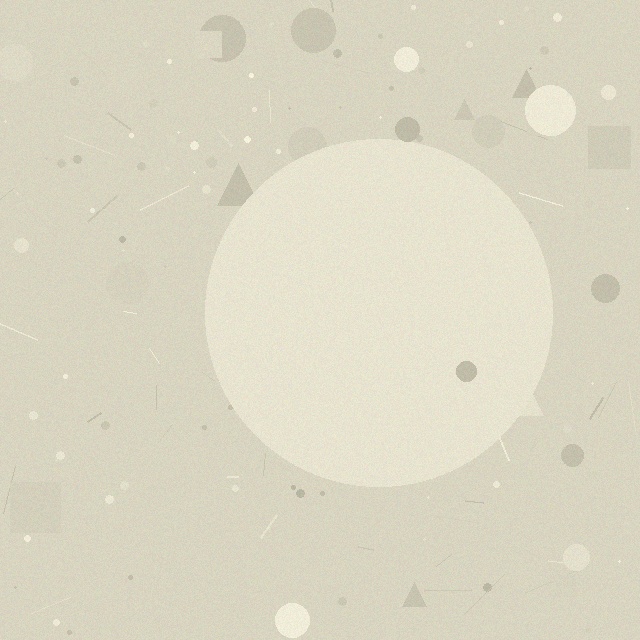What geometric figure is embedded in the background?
A circle is embedded in the background.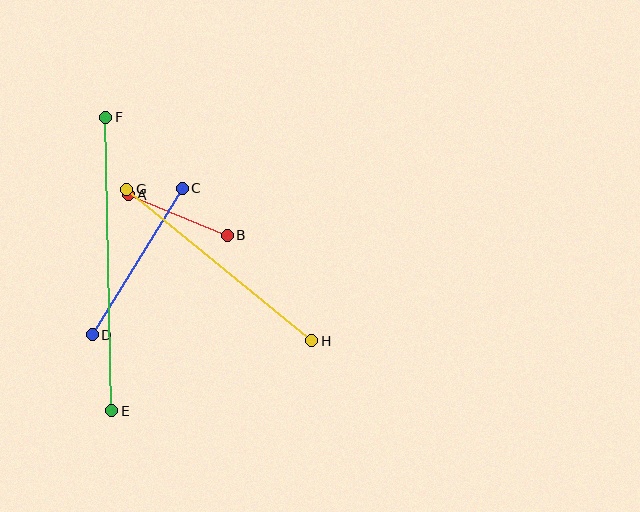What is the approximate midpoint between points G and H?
The midpoint is at approximately (219, 265) pixels.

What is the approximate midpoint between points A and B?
The midpoint is at approximately (178, 215) pixels.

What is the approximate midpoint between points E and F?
The midpoint is at approximately (109, 264) pixels.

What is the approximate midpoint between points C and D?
The midpoint is at approximately (137, 261) pixels.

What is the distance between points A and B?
The distance is approximately 107 pixels.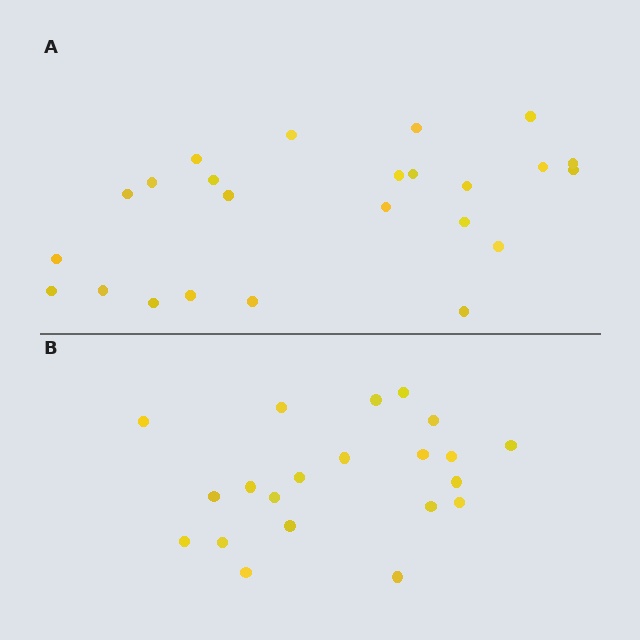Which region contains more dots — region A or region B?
Region A (the top region) has more dots.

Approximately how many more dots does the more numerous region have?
Region A has just a few more — roughly 2 or 3 more dots than region B.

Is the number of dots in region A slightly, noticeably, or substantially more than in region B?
Region A has only slightly more — the two regions are fairly close. The ratio is roughly 1.1 to 1.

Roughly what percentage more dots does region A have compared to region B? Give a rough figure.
About 15% more.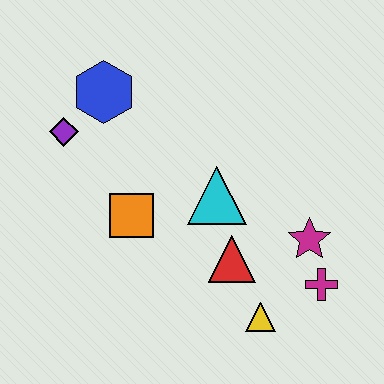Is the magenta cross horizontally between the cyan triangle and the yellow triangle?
No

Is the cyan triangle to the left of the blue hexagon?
No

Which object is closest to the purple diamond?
The blue hexagon is closest to the purple diamond.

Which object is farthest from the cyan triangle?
The purple diamond is farthest from the cyan triangle.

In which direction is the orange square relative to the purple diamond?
The orange square is below the purple diamond.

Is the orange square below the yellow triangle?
No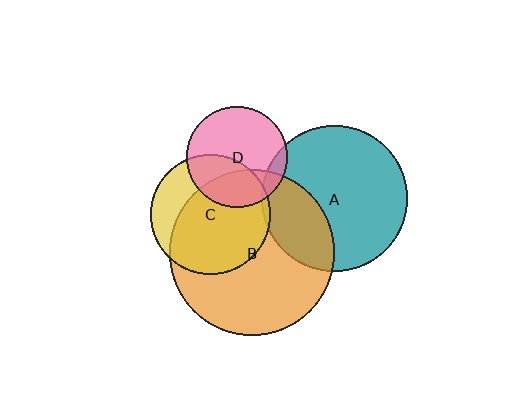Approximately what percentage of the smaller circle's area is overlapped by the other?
Approximately 25%.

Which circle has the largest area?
Circle B (orange).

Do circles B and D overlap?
Yes.